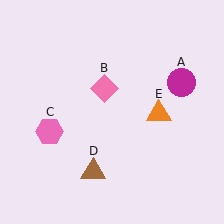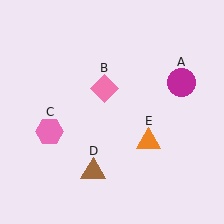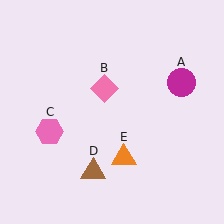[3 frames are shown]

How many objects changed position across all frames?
1 object changed position: orange triangle (object E).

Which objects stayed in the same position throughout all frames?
Magenta circle (object A) and pink diamond (object B) and pink hexagon (object C) and brown triangle (object D) remained stationary.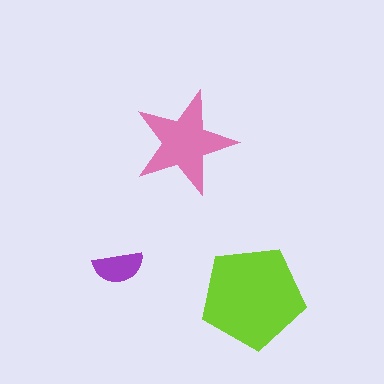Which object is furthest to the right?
The lime pentagon is rightmost.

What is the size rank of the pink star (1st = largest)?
2nd.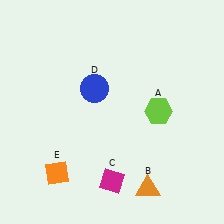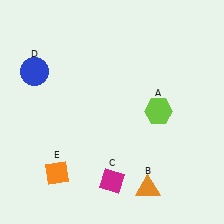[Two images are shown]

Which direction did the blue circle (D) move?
The blue circle (D) moved left.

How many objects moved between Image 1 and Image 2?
1 object moved between the two images.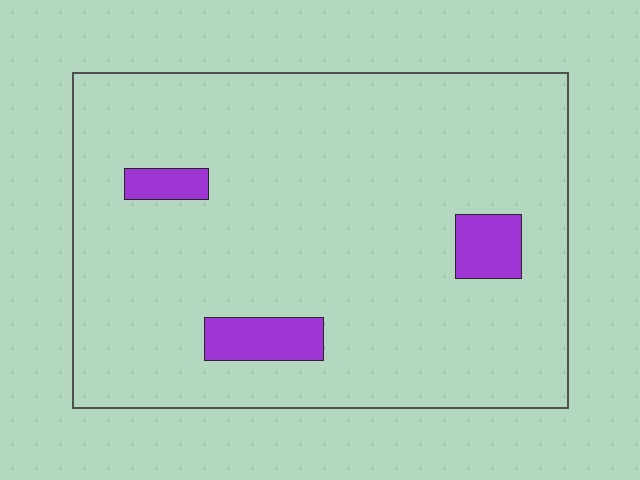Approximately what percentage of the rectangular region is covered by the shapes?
Approximately 5%.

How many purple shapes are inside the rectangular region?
3.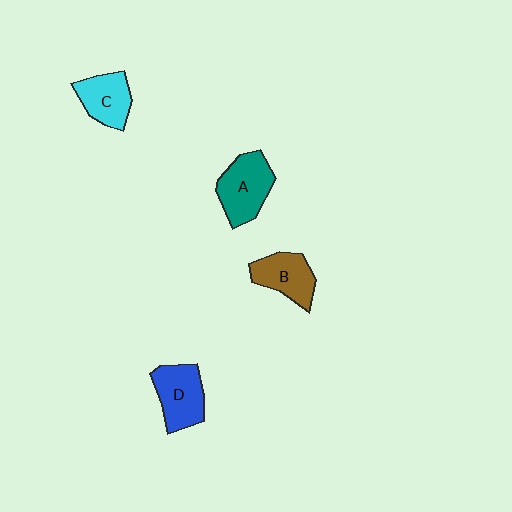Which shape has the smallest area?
Shape C (cyan).